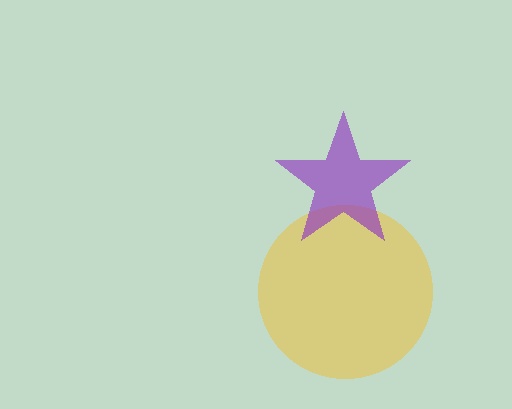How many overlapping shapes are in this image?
There are 2 overlapping shapes in the image.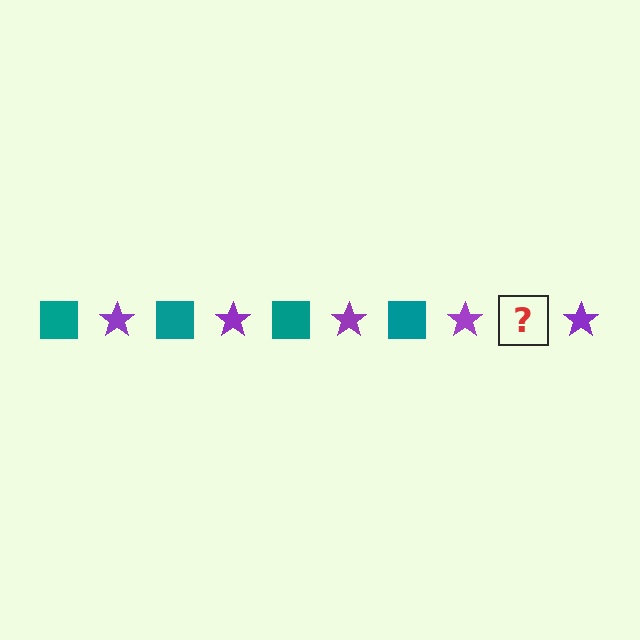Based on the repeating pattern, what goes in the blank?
The blank should be a teal square.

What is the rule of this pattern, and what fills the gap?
The rule is that the pattern alternates between teal square and purple star. The gap should be filled with a teal square.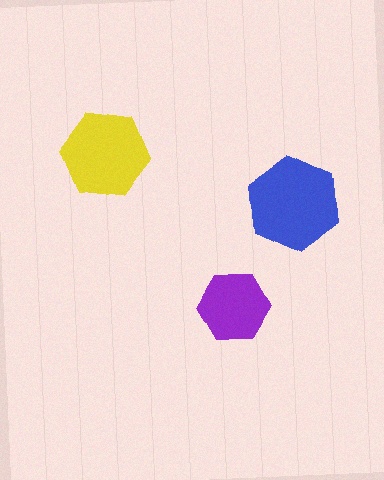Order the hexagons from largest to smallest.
the blue one, the yellow one, the purple one.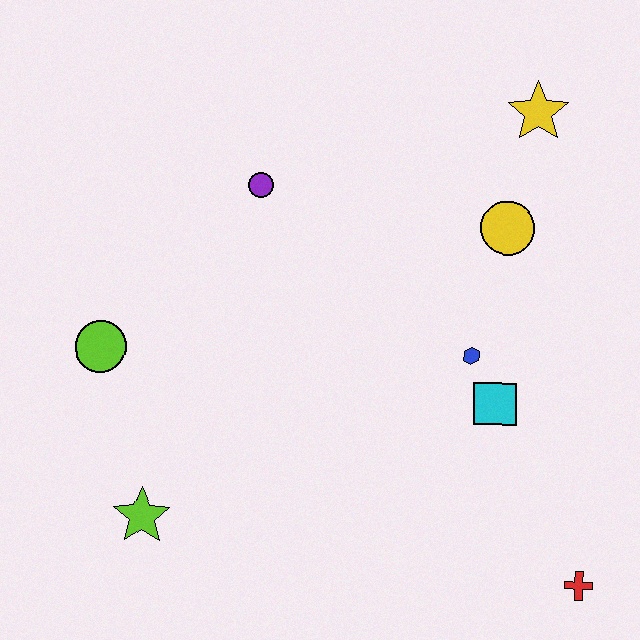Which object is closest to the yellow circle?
The yellow star is closest to the yellow circle.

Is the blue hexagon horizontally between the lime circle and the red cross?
Yes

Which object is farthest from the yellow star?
The lime star is farthest from the yellow star.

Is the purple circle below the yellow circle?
No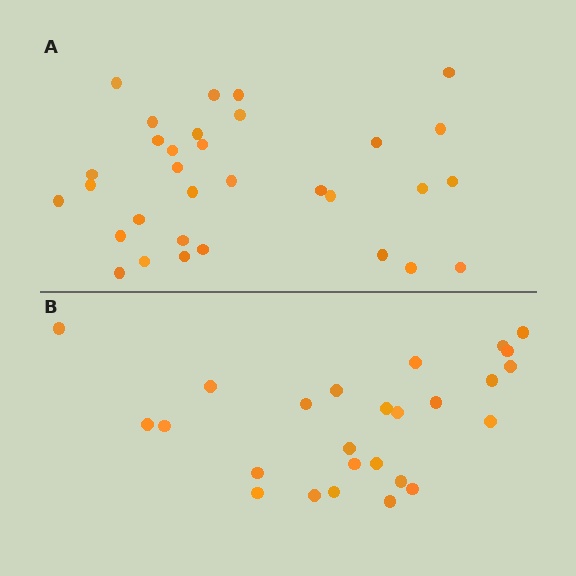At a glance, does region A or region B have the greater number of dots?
Region A (the top region) has more dots.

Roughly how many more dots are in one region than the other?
Region A has about 6 more dots than region B.